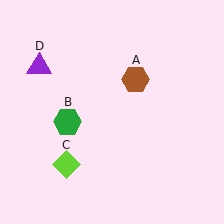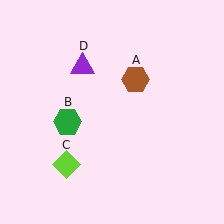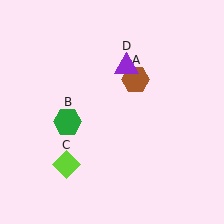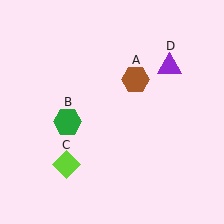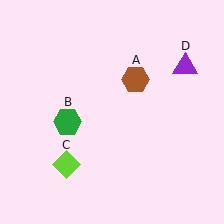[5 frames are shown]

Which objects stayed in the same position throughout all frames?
Brown hexagon (object A) and green hexagon (object B) and lime diamond (object C) remained stationary.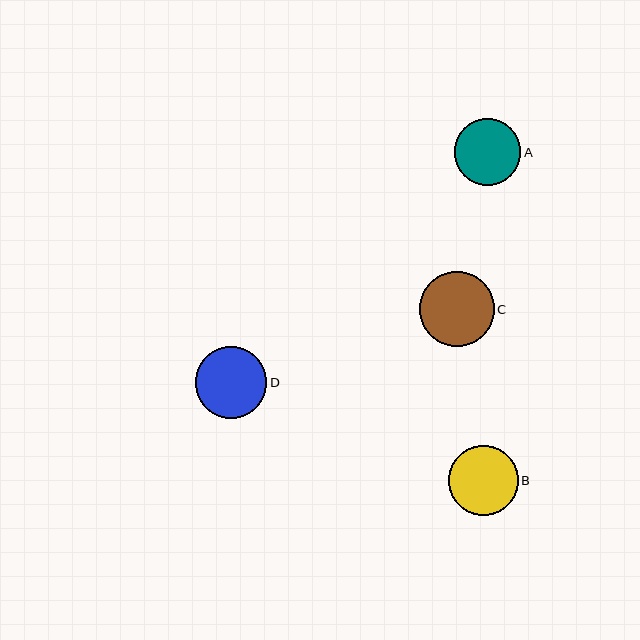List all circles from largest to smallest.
From largest to smallest: C, D, B, A.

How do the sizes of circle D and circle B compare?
Circle D and circle B are approximately the same size.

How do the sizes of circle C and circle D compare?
Circle C and circle D are approximately the same size.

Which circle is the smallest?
Circle A is the smallest with a size of approximately 67 pixels.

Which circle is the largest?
Circle C is the largest with a size of approximately 75 pixels.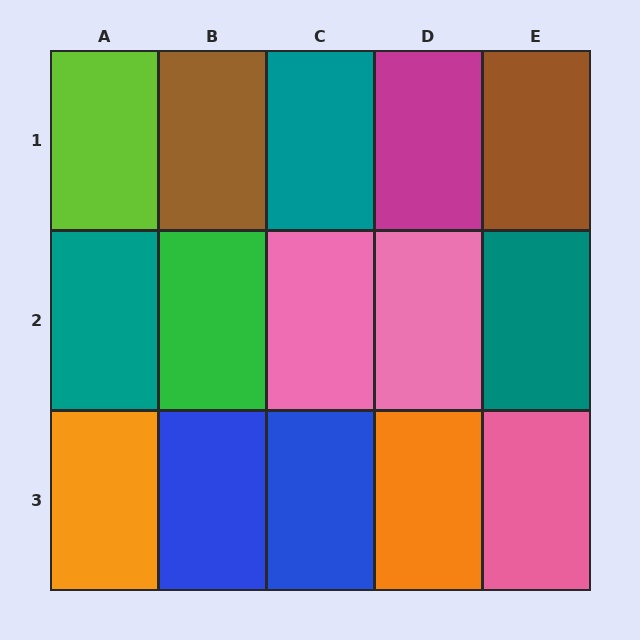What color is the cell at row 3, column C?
Blue.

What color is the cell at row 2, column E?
Teal.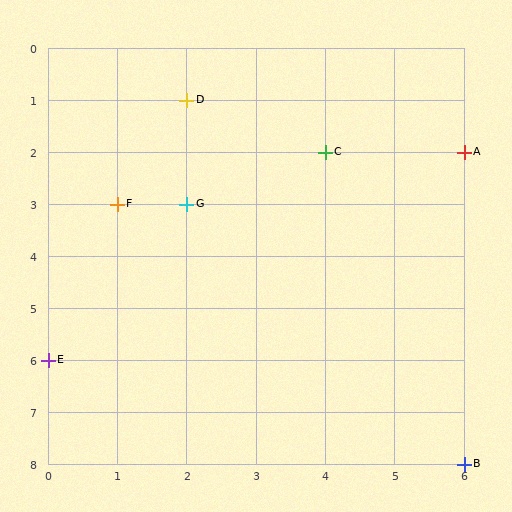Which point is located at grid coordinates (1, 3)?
Point F is at (1, 3).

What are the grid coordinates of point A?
Point A is at grid coordinates (6, 2).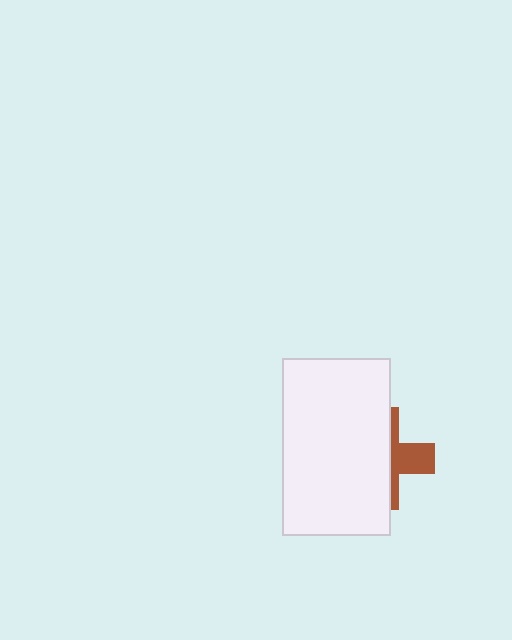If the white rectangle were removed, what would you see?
You would see the complete brown cross.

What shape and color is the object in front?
The object in front is a white rectangle.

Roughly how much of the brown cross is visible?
A small part of it is visible (roughly 35%).